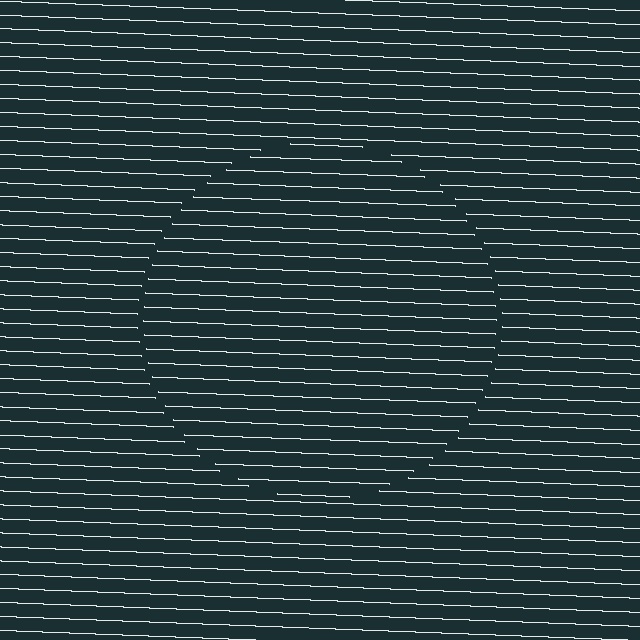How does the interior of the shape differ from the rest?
The interior of the shape contains the same grating, shifted by half a period — the contour is defined by the phase discontinuity where line-ends from the inner and outer gratings abut.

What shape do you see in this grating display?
An illusory circle. The interior of the shape contains the same grating, shifted by half a period — the contour is defined by the phase discontinuity where line-ends from the inner and outer gratings abut.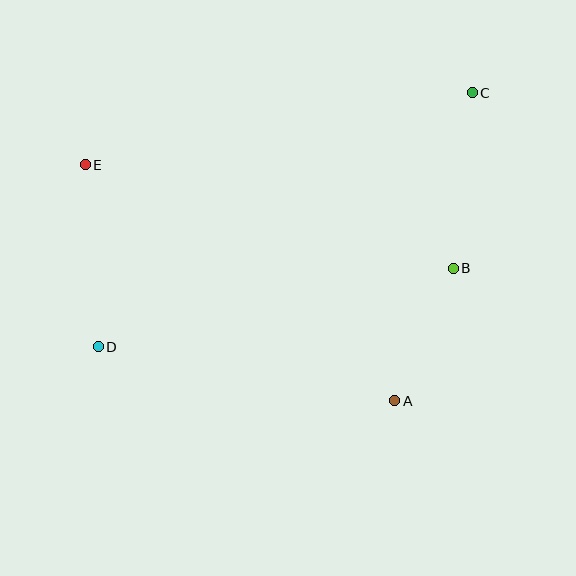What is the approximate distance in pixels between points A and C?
The distance between A and C is approximately 317 pixels.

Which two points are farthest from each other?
Points C and D are farthest from each other.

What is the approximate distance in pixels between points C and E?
The distance between C and E is approximately 394 pixels.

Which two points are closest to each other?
Points A and B are closest to each other.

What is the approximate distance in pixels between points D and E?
The distance between D and E is approximately 183 pixels.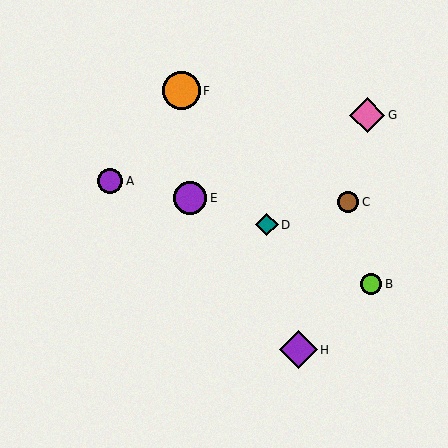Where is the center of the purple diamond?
The center of the purple diamond is at (298, 350).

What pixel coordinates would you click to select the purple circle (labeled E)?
Click at (190, 198) to select the purple circle E.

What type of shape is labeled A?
Shape A is a purple circle.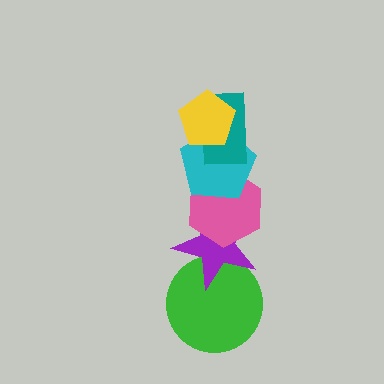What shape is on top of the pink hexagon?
The cyan pentagon is on top of the pink hexagon.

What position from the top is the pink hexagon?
The pink hexagon is 4th from the top.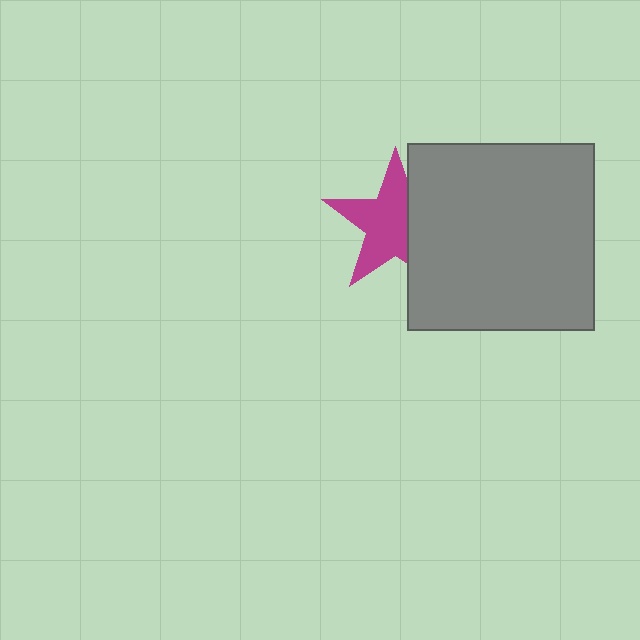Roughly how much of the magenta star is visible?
Most of it is visible (roughly 66%).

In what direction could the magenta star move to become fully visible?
The magenta star could move left. That would shift it out from behind the gray square entirely.